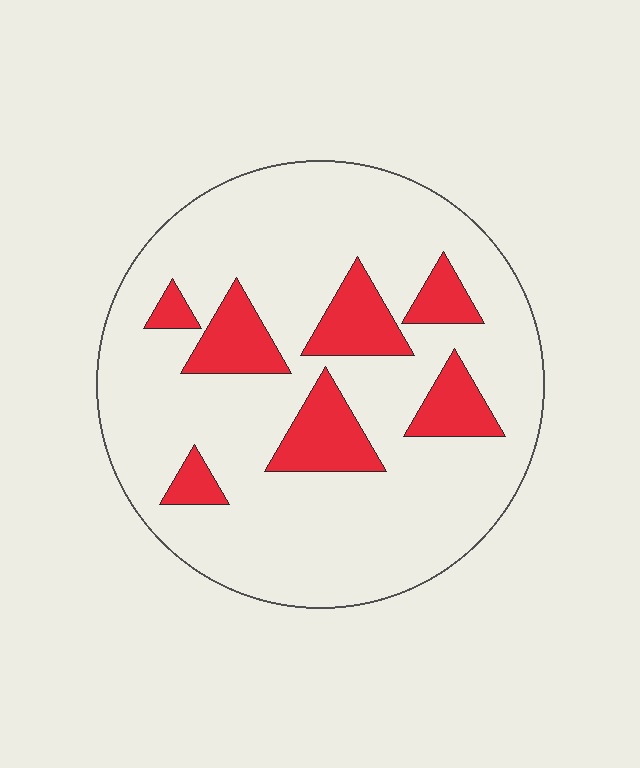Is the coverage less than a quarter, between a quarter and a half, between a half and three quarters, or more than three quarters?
Less than a quarter.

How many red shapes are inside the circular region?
7.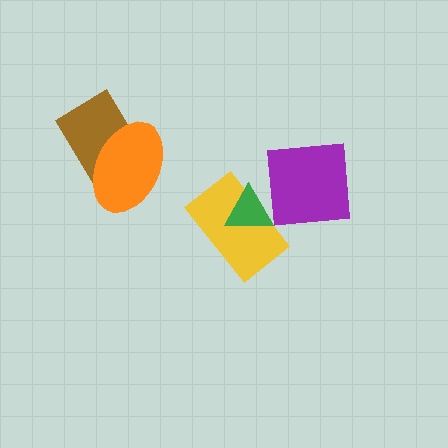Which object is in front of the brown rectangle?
The orange ellipse is in front of the brown rectangle.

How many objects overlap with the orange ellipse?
1 object overlaps with the orange ellipse.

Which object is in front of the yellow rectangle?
The green triangle is in front of the yellow rectangle.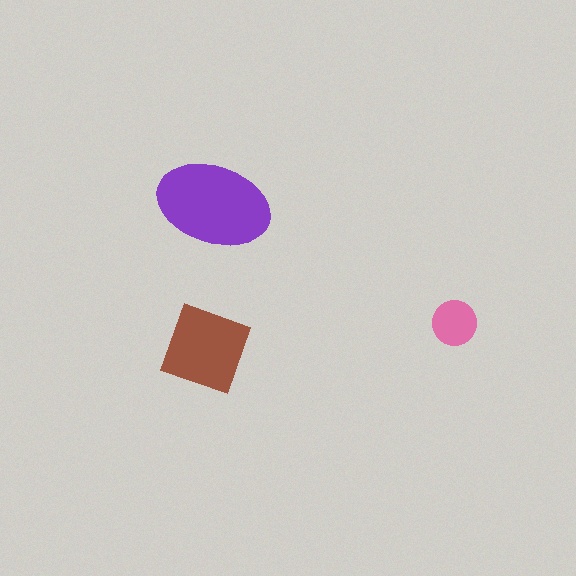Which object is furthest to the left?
The brown diamond is leftmost.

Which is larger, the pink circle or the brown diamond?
The brown diamond.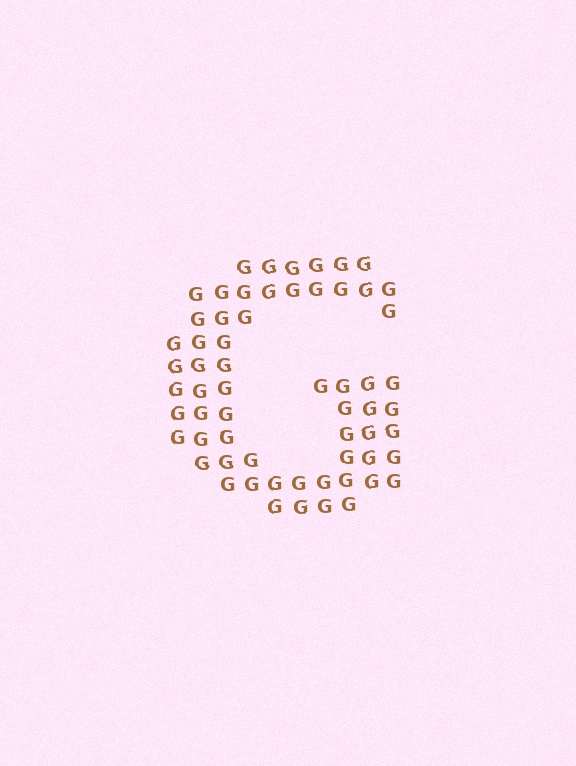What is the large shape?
The large shape is the letter G.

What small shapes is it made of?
It is made of small letter G's.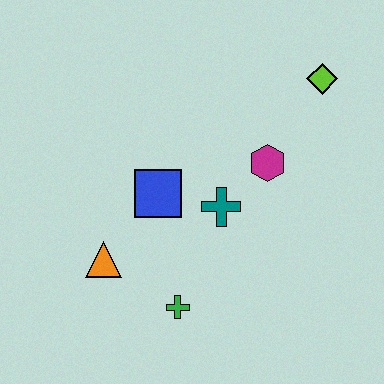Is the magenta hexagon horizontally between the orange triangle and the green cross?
No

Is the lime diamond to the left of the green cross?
No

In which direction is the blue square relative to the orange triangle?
The blue square is above the orange triangle.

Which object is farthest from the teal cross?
The lime diamond is farthest from the teal cross.